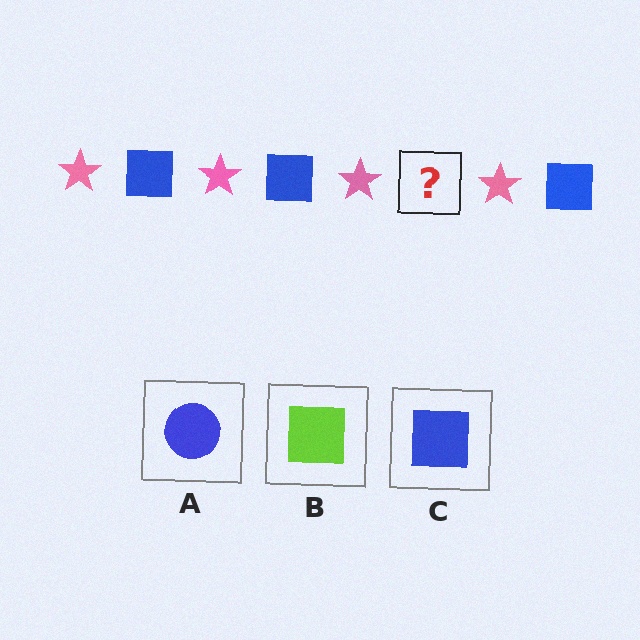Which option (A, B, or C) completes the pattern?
C.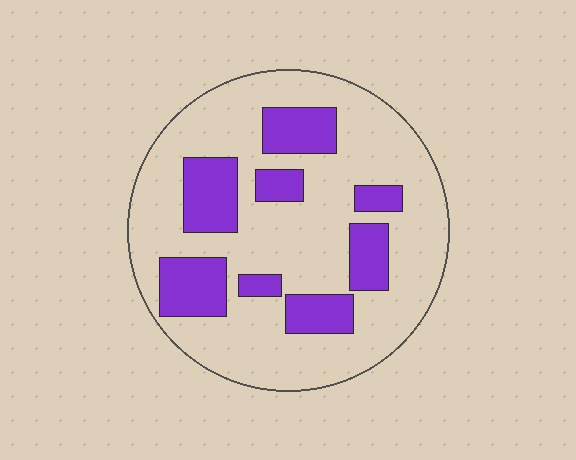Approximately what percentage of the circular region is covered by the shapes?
Approximately 25%.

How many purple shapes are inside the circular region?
8.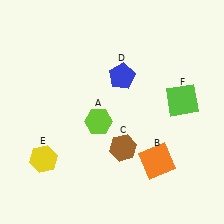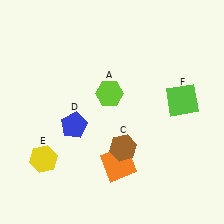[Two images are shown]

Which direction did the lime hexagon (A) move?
The lime hexagon (A) moved up.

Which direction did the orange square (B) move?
The orange square (B) moved left.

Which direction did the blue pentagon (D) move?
The blue pentagon (D) moved down.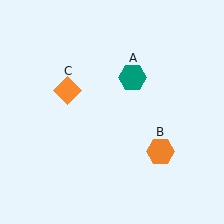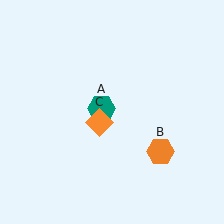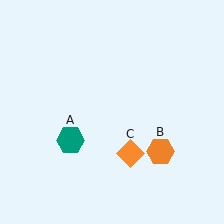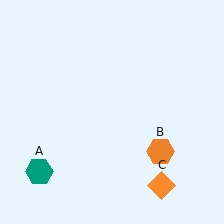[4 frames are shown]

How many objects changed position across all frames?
2 objects changed position: teal hexagon (object A), orange diamond (object C).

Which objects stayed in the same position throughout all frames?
Orange hexagon (object B) remained stationary.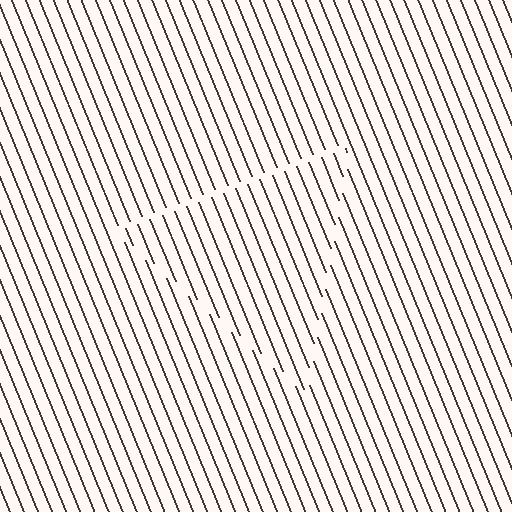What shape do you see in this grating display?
An illusory triangle. The interior of the shape contains the same grating, shifted by half a period — the contour is defined by the phase discontinuity where line-ends from the inner and outer gratings abut.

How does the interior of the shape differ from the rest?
The interior of the shape contains the same grating, shifted by half a period — the contour is defined by the phase discontinuity where line-ends from the inner and outer gratings abut.